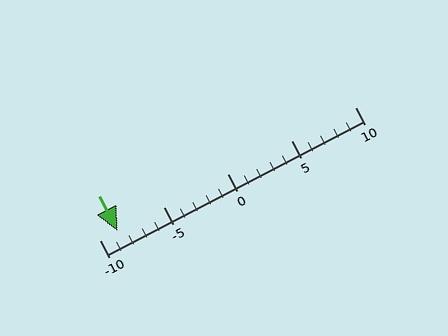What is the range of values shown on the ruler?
The ruler shows values from -10 to 10.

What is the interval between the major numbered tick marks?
The major tick marks are spaced 5 units apart.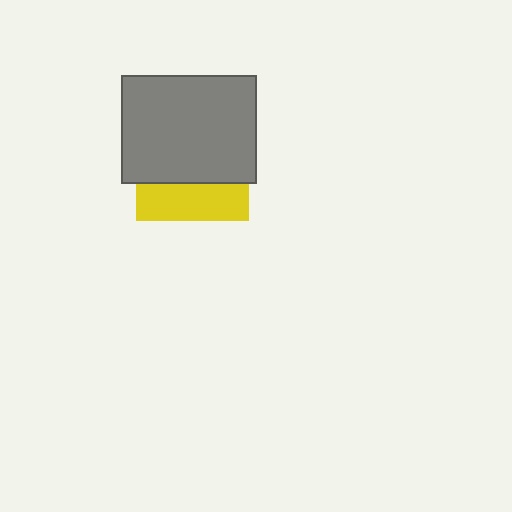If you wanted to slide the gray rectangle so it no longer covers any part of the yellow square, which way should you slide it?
Slide it up — that is the most direct way to separate the two shapes.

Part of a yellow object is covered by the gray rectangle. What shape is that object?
It is a square.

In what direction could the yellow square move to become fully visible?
The yellow square could move down. That would shift it out from behind the gray rectangle entirely.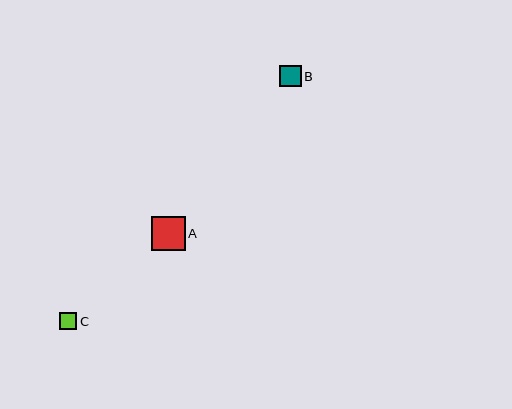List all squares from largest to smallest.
From largest to smallest: A, B, C.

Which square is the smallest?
Square C is the smallest with a size of approximately 17 pixels.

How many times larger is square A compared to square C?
Square A is approximately 2.0 times the size of square C.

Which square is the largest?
Square A is the largest with a size of approximately 34 pixels.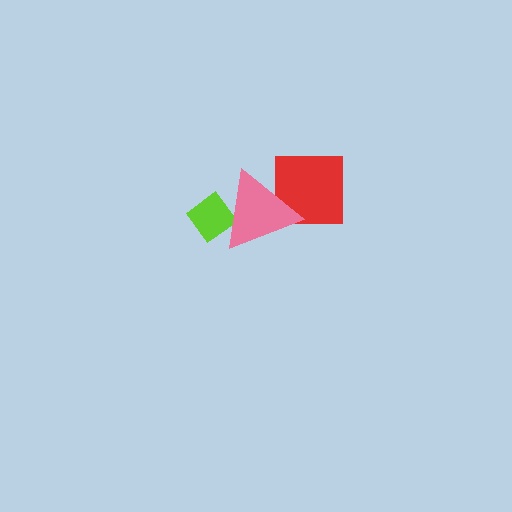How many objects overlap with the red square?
1 object overlaps with the red square.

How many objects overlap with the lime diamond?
1 object overlaps with the lime diamond.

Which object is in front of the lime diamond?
The pink triangle is in front of the lime diamond.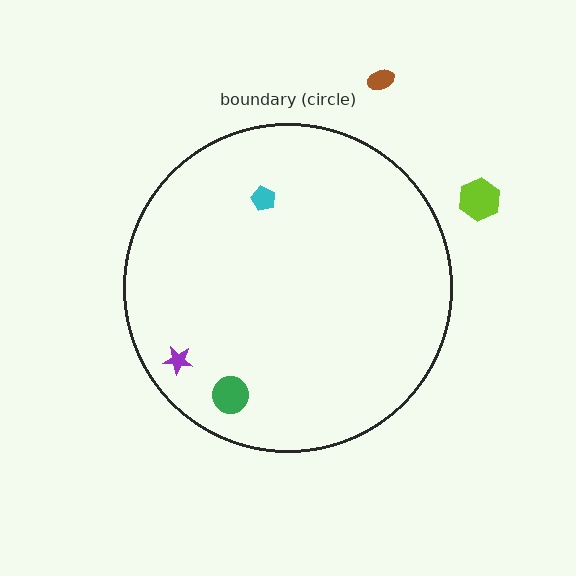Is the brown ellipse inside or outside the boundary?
Outside.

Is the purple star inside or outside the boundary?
Inside.